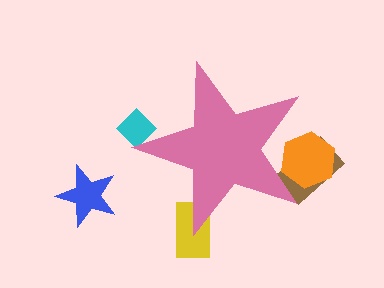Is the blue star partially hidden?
No, the blue star is fully visible.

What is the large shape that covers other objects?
A pink star.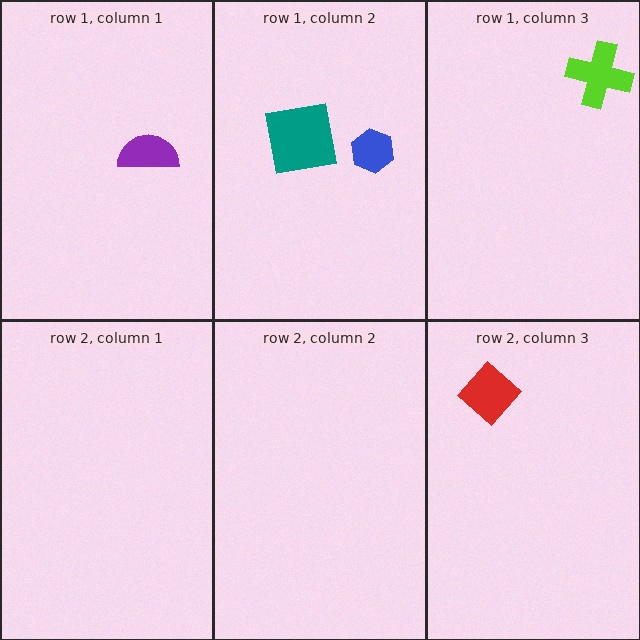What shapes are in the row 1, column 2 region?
The teal square, the blue hexagon.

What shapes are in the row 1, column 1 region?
The purple semicircle.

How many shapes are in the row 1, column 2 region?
2.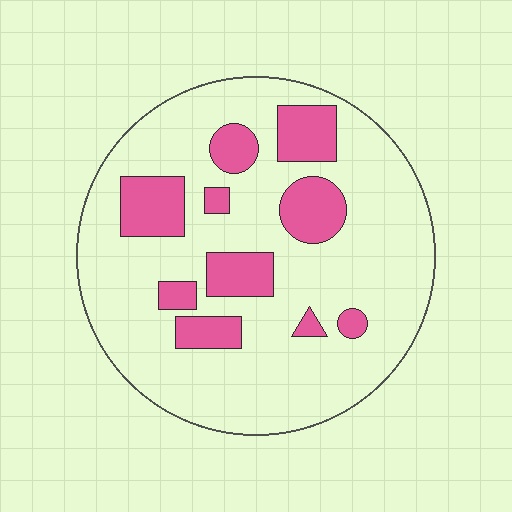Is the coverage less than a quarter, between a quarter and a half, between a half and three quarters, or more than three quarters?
Less than a quarter.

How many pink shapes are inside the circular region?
10.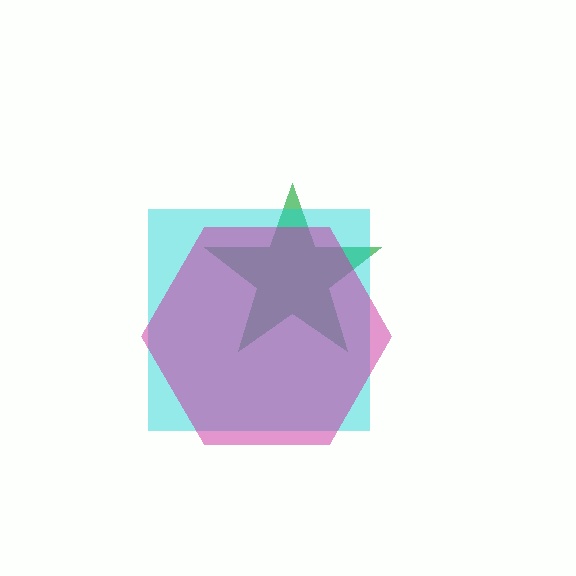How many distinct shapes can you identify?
There are 3 distinct shapes: a green star, a cyan square, a magenta hexagon.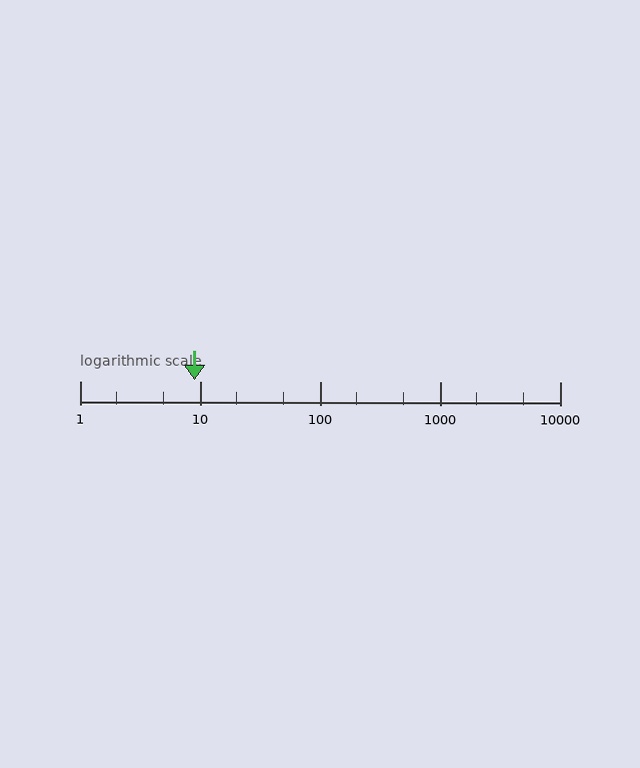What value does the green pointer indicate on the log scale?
The pointer indicates approximately 9.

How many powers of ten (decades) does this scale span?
The scale spans 4 decades, from 1 to 10000.